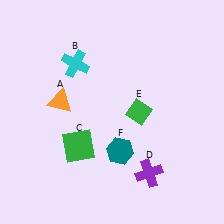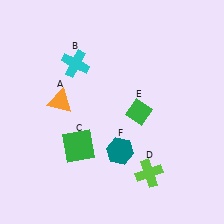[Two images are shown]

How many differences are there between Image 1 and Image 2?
There is 1 difference between the two images.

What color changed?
The cross (D) changed from purple in Image 1 to lime in Image 2.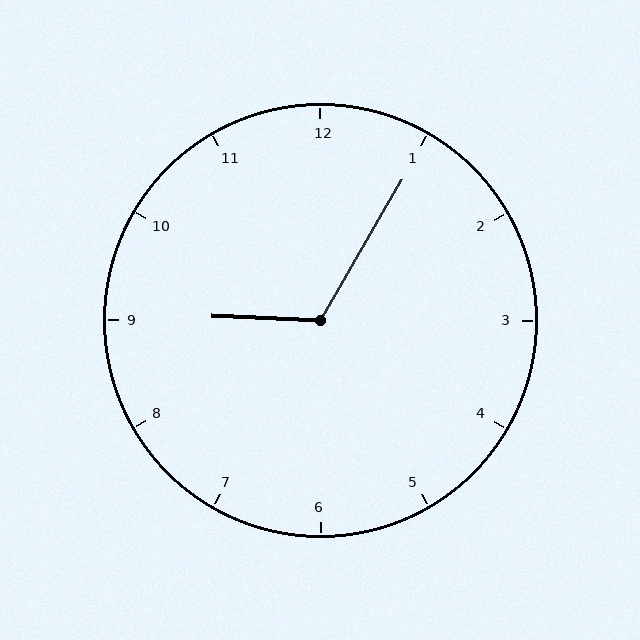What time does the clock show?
9:05.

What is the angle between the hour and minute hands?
Approximately 118 degrees.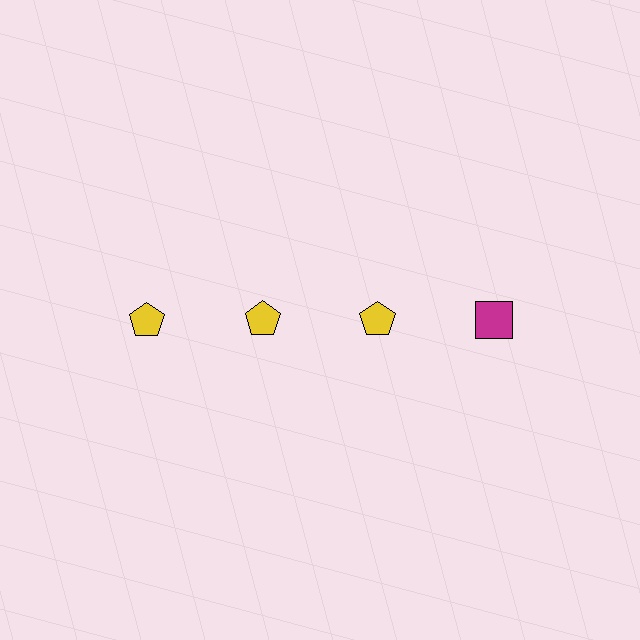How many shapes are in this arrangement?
There are 4 shapes arranged in a grid pattern.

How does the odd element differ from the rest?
It differs in both color (magenta instead of yellow) and shape (square instead of pentagon).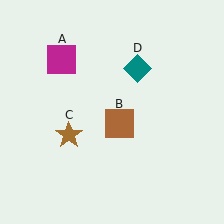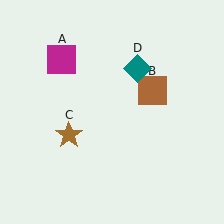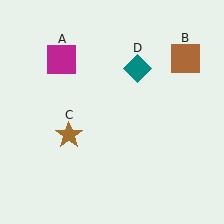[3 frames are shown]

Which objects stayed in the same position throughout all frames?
Magenta square (object A) and brown star (object C) and teal diamond (object D) remained stationary.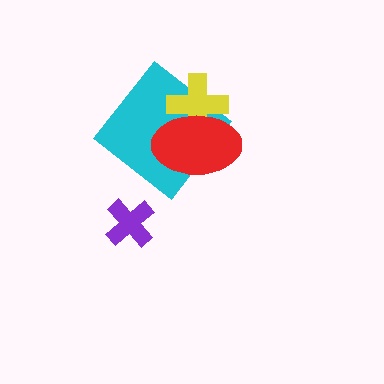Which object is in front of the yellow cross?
The red ellipse is in front of the yellow cross.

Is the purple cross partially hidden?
No, no other shape covers it.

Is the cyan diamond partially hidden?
Yes, it is partially covered by another shape.